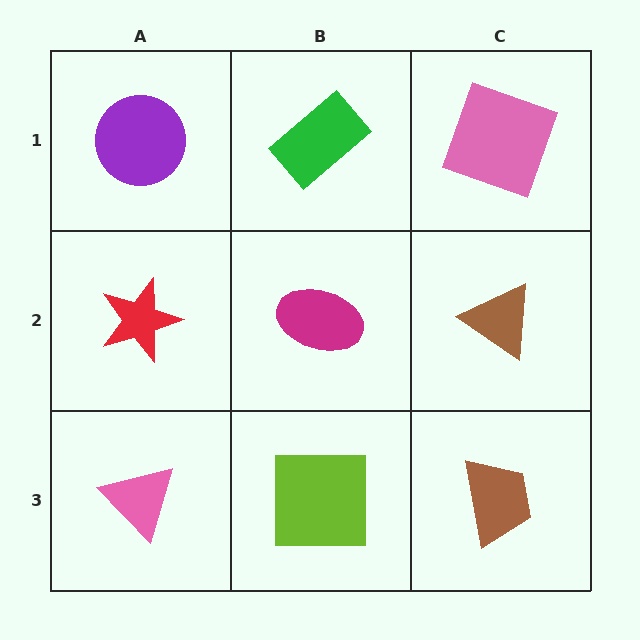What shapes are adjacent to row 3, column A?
A red star (row 2, column A), a lime square (row 3, column B).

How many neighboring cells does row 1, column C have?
2.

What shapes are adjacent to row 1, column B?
A magenta ellipse (row 2, column B), a purple circle (row 1, column A), a pink square (row 1, column C).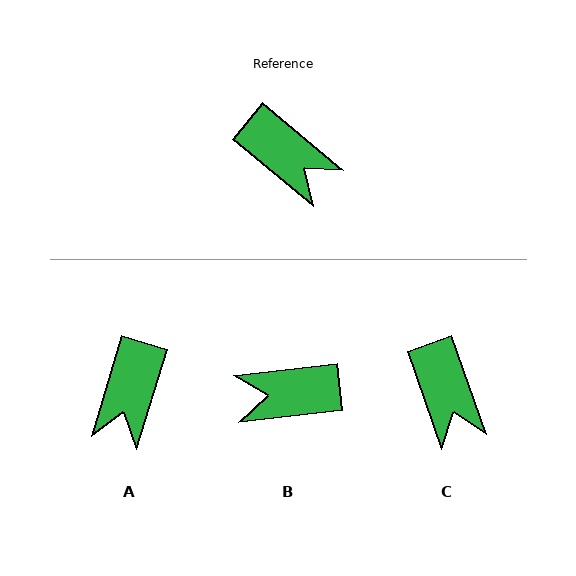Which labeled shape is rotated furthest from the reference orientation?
B, about 134 degrees away.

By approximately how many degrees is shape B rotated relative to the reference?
Approximately 134 degrees clockwise.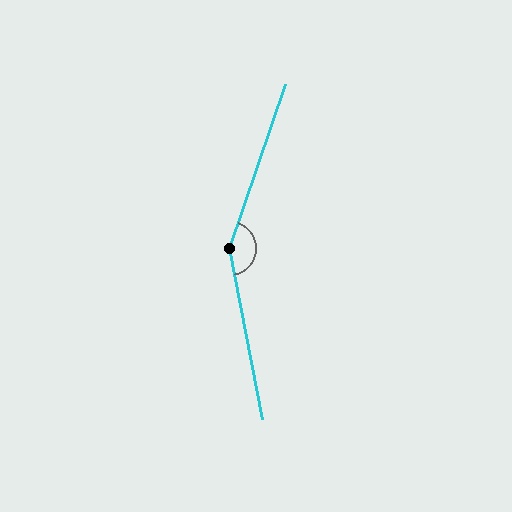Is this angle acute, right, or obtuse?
It is obtuse.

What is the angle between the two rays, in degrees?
Approximately 151 degrees.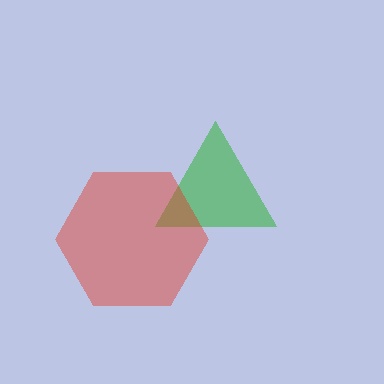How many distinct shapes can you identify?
There are 2 distinct shapes: a green triangle, a red hexagon.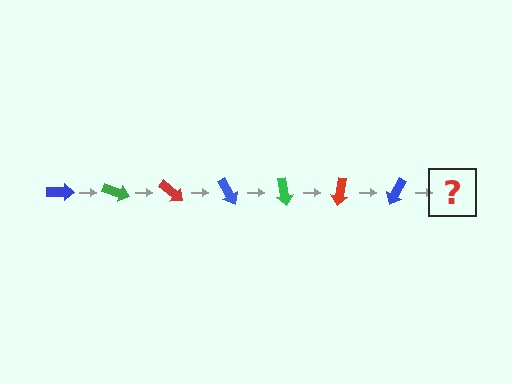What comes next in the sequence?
The next element should be a green arrow, rotated 140 degrees from the start.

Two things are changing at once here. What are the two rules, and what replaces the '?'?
The two rules are that it rotates 20 degrees each step and the color cycles through blue, green, and red. The '?' should be a green arrow, rotated 140 degrees from the start.